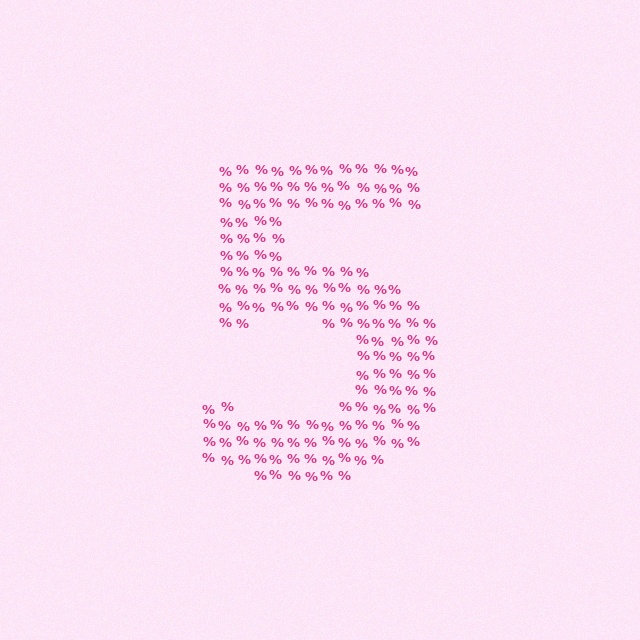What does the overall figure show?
The overall figure shows the digit 5.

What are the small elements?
The small elements are percent signs.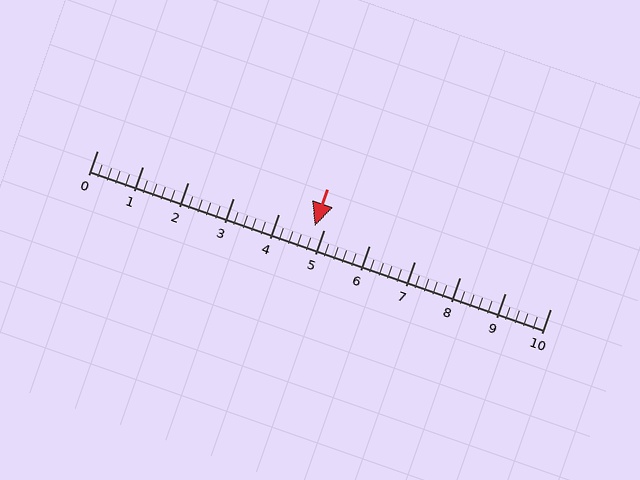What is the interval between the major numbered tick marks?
The major tick marks are spaced 1 units apart.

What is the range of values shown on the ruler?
The ruler shows values from 0 to 10.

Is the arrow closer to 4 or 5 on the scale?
The arrow is closer to 5.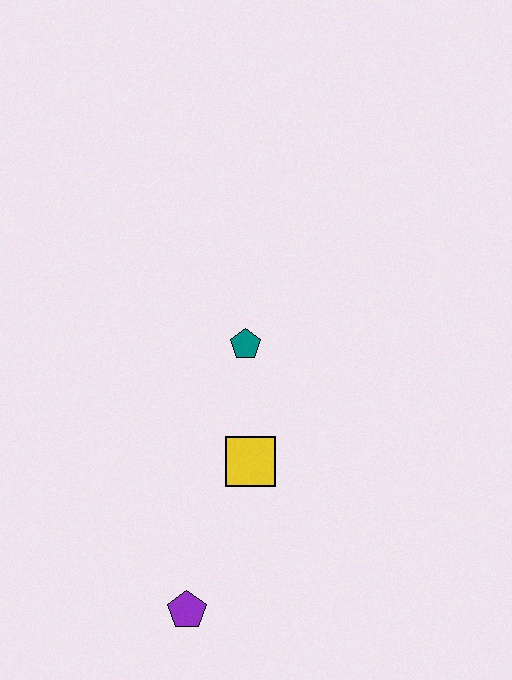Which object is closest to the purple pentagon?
The yellow square is closest to the purple pentagon.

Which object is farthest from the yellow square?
The purple pentagon is farthest from the yellow square.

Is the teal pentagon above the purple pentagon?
Yes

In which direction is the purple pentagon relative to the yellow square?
The purple pentagon is below the yellow square.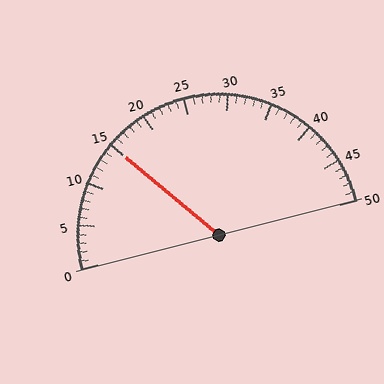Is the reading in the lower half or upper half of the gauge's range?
The reading is in the lower half of the range (0 to 50).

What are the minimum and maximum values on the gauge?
The gauge ranges from 0 to 50.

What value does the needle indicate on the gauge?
The needle indicates approximately 15.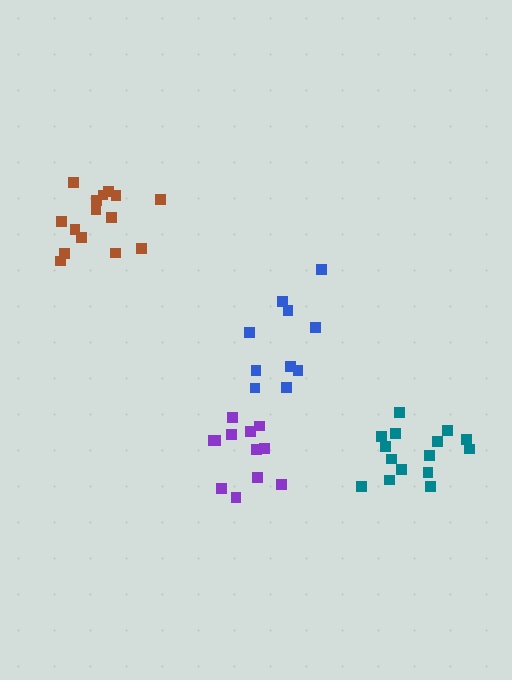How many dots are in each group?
Group 1: 12 dots, Group 2: 15 dots, Group 3: 15 dots, Group 4: 10 dots (52 total).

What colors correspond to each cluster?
The clusters are colored: purple, brown, teal, blue.